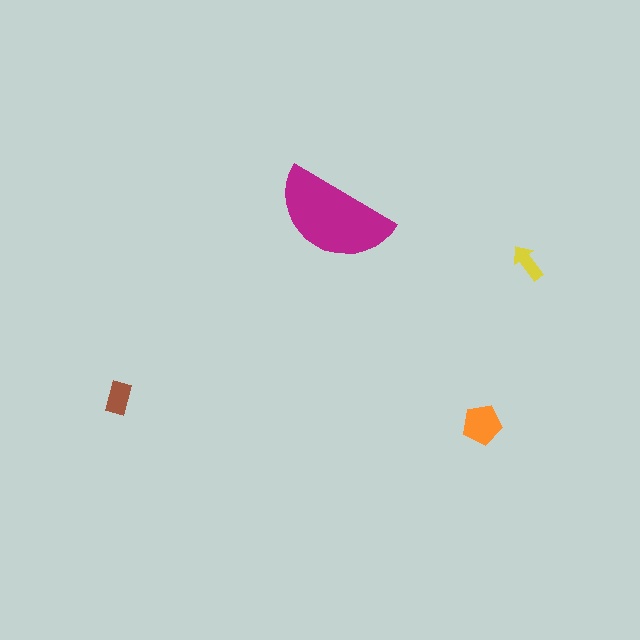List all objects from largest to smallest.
The magenta semicircle, the orange pentagon, the brown rectangle, the yellow arrow.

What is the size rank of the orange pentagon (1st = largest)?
2nd.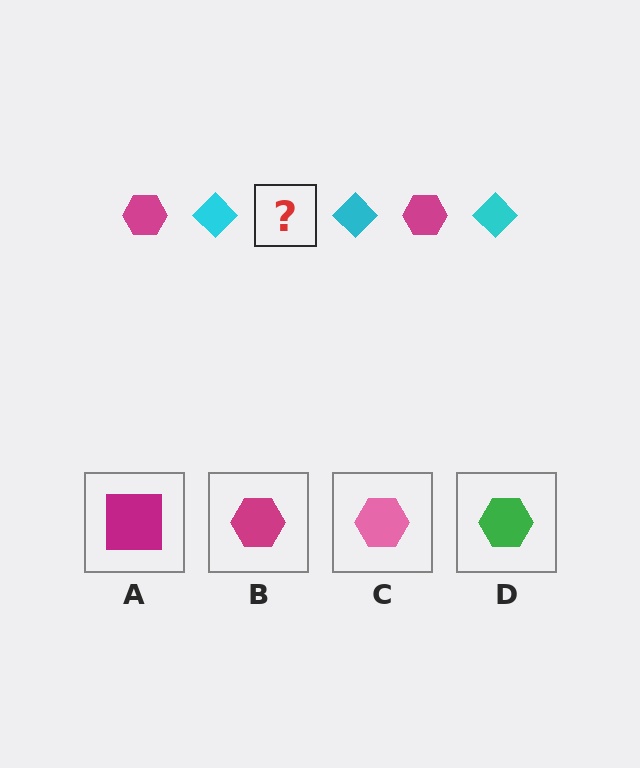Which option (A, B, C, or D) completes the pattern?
B.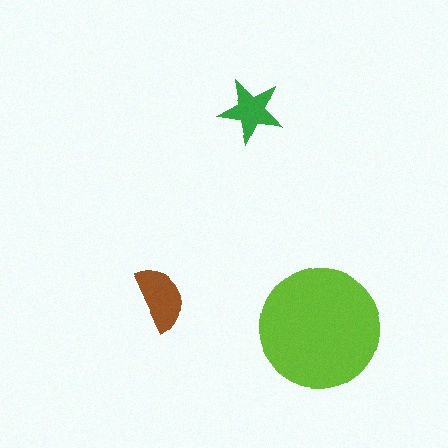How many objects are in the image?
There are 3 objects in the image.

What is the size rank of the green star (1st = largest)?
3rd.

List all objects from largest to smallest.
The lime circle, the brown semicircle, the green star.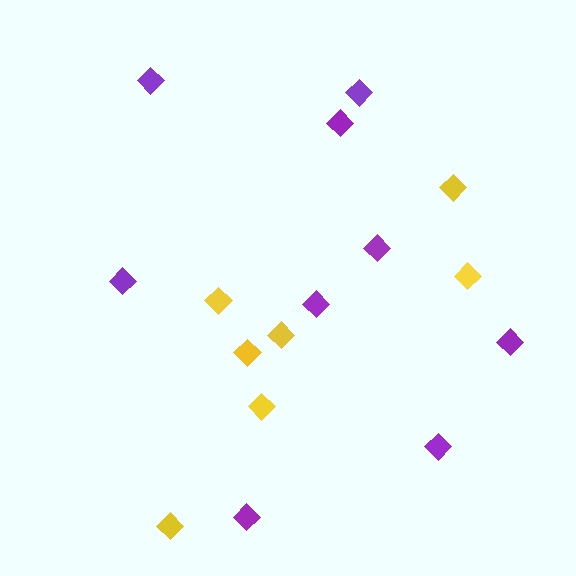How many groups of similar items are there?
There are 2 groups: one group of purple diamonds (9) and one group of yellow diamonds (7).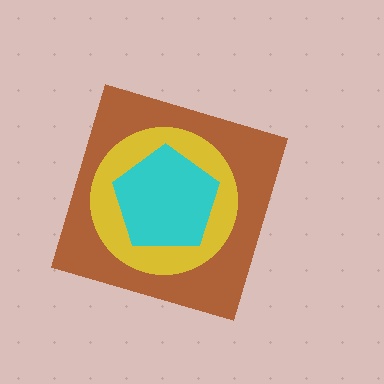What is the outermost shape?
The brown diamond.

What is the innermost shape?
The cyan pentagon.